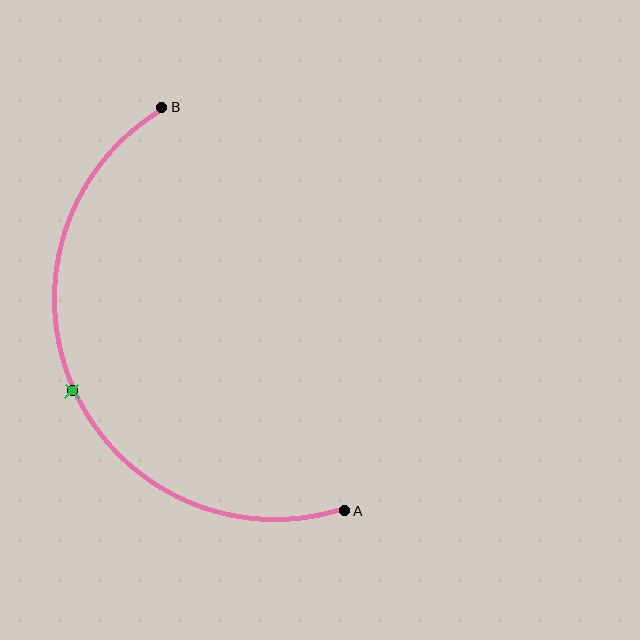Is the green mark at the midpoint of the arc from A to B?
Yes. The green mark lies on the arc at equal arc-length from both A and B — it is the arc midpoint.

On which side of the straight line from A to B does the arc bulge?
The arc bulges to the left of the straight line connecting A and B.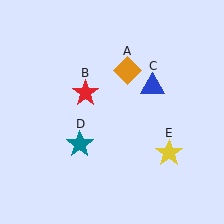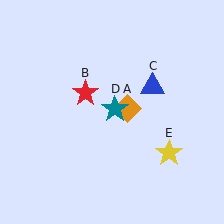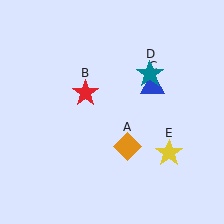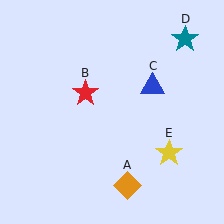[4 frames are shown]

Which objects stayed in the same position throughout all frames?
Red star (object B) and blue triangle (object C) and yellow star (object E) remained stationary.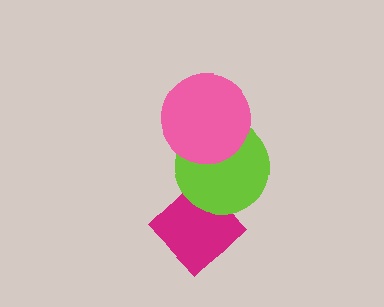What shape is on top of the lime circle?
The pink circle is on top of the lime circle.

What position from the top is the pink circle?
The pink circle is 1st from the top.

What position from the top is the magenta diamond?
The magenta diamond is 3rd from the top.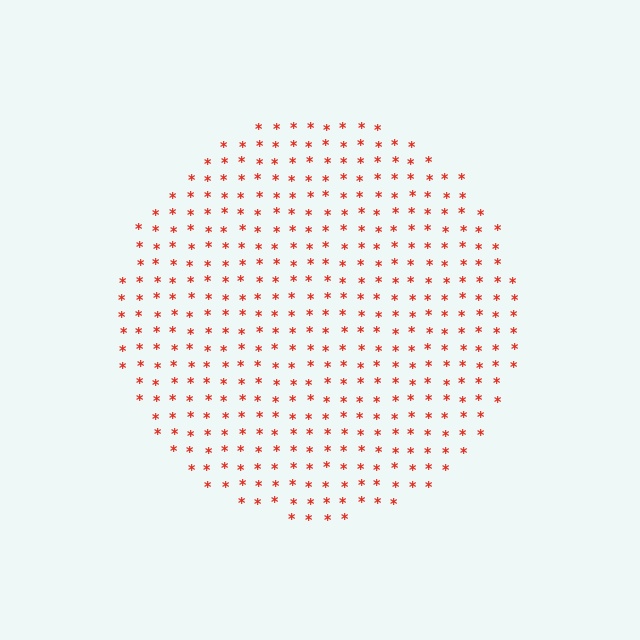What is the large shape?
The large shape is a circle.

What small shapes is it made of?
It is made of small asterisks.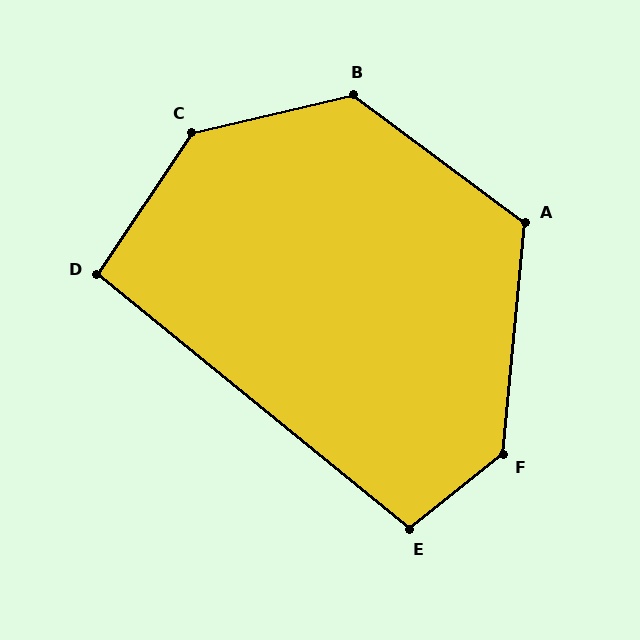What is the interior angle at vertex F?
Approximately 134 degrees (obtuse).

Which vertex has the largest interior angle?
C, at approximately 137 degrees.